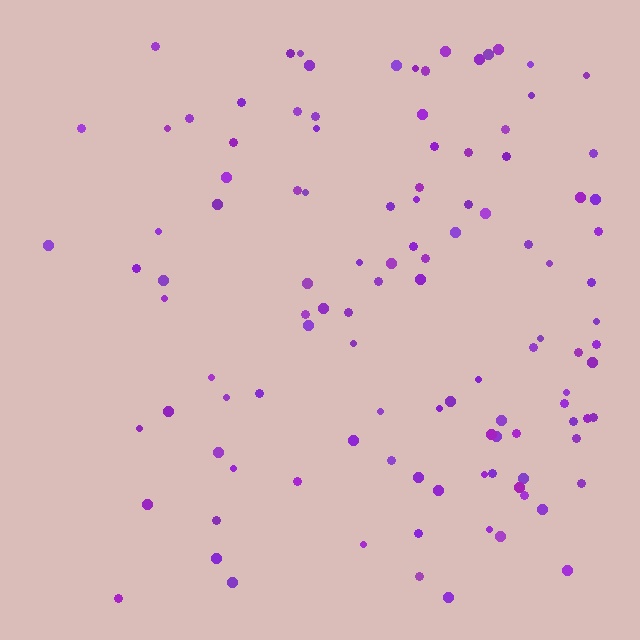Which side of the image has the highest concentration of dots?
The right.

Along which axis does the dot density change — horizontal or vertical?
Horizontal.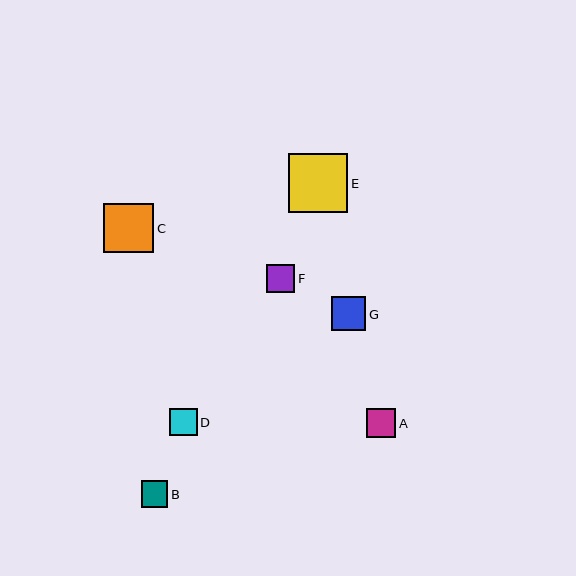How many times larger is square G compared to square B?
Square G is approximately 1.3 times the size of square B.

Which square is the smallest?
Square B is the smallest with a size of approximately 27 pixels.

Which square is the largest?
Square E is the largest with a size of approximately 59 pixels.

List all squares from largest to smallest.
From largest to smallest: E, C, G, A, F, D, B.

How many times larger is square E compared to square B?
Square E is approximately 2.2 times the size of square B.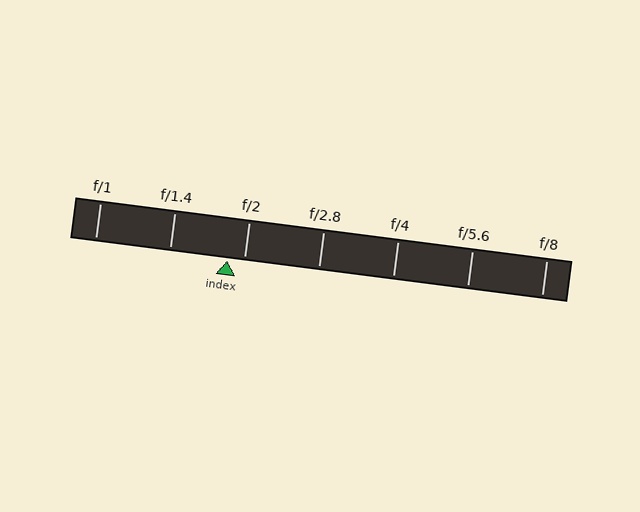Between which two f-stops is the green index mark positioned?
The index mark is between f/1.4 and f/2.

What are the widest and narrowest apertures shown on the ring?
The widest aperture shown is f/1 and the narrowest is f/8.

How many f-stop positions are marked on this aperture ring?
There are 7 f-stop positions marked.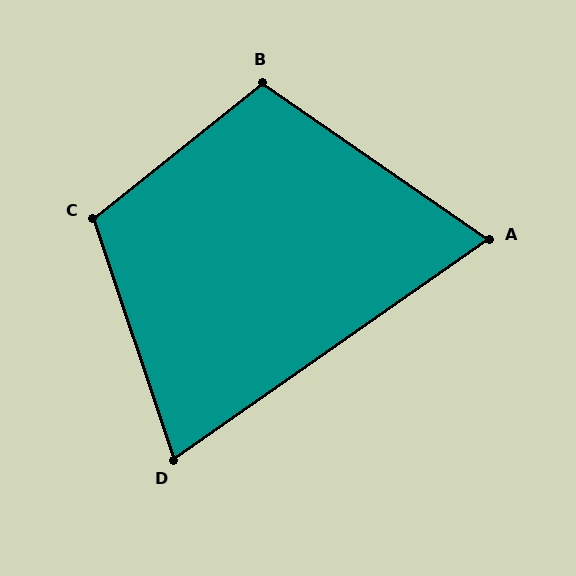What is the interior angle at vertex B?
Approximately 107 degrees (obtuse).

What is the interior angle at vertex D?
Approximately 73 degrees (acute).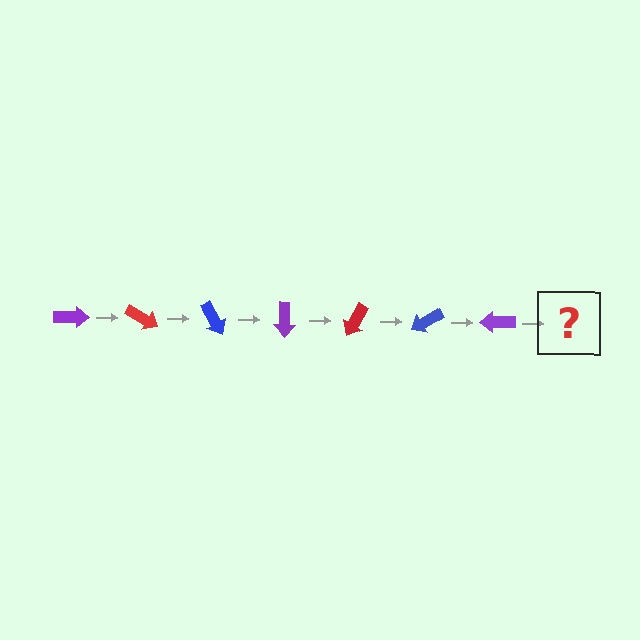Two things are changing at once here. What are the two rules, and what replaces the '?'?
The two rules are that it rotates 30 degrees each step and the color cycles through purple, red, and blue. The '?' should be a red arrow, rotated 210 degrees from the start.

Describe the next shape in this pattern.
It should be a red arrow, rotated 210 degrees from the start.